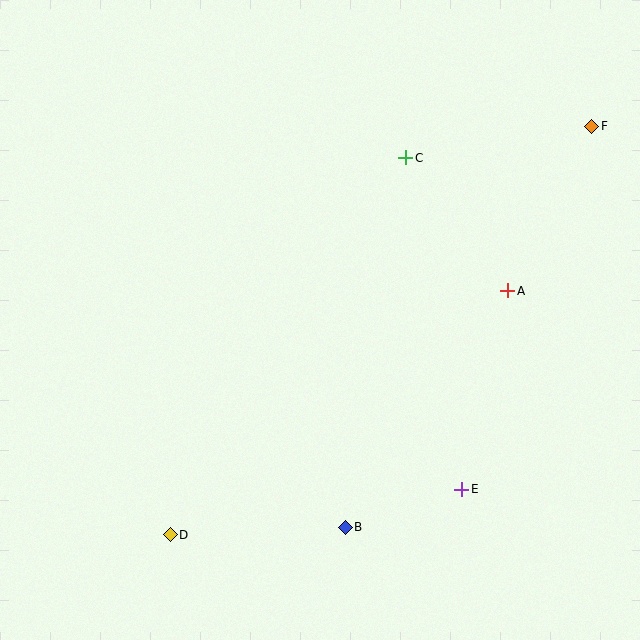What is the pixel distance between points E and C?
The distance between E and C is 336 pixels.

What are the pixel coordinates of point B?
Point B is at (345, 527).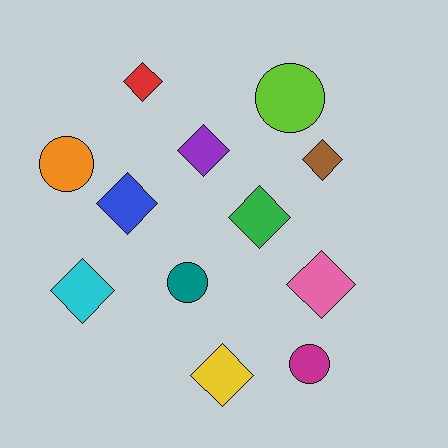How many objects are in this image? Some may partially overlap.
There are 12 objects.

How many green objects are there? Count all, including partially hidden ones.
There is 1 green object.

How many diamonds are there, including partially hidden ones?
There are 8 diamonds.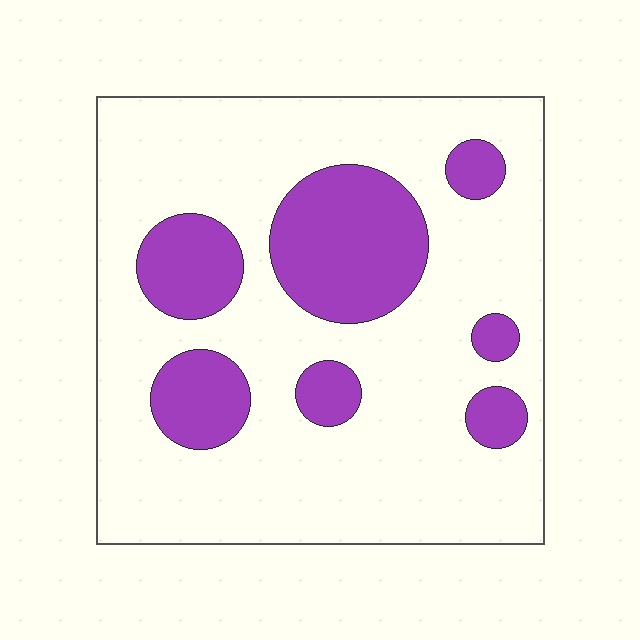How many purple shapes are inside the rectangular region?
7.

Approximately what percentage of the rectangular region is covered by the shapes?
Approximately 25%.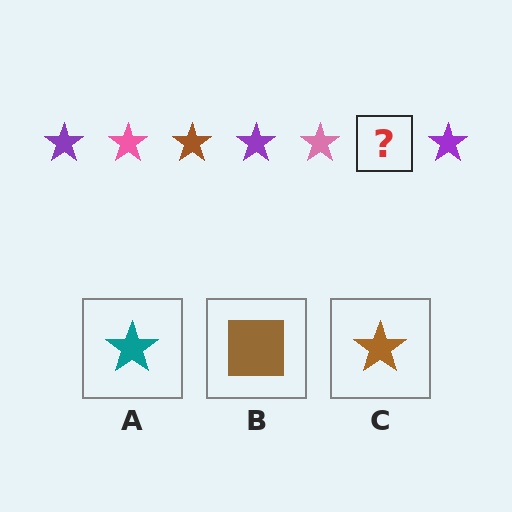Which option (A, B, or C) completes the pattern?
C.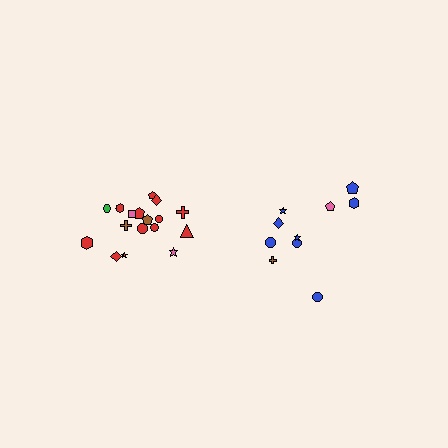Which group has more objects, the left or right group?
The left group.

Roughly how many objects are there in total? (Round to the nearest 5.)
Roughly 30 objects in total.